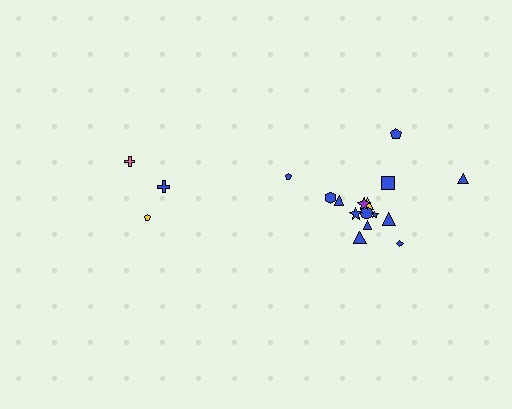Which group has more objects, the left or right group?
The right group.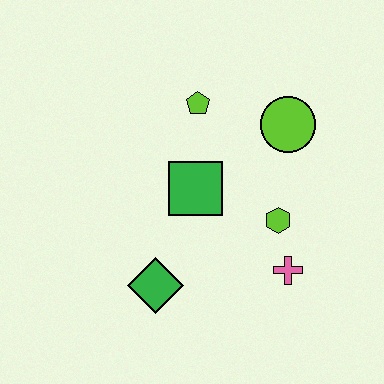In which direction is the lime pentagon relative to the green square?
The lime pentagon is above the green square.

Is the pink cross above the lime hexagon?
No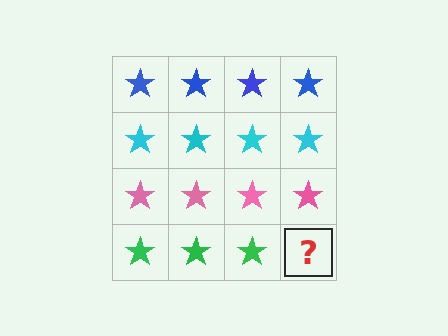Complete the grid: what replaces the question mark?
The question mark should be replaced with a green star.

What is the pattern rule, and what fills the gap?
The rule is that each row has a consistent color. The gap should be filled with a green star.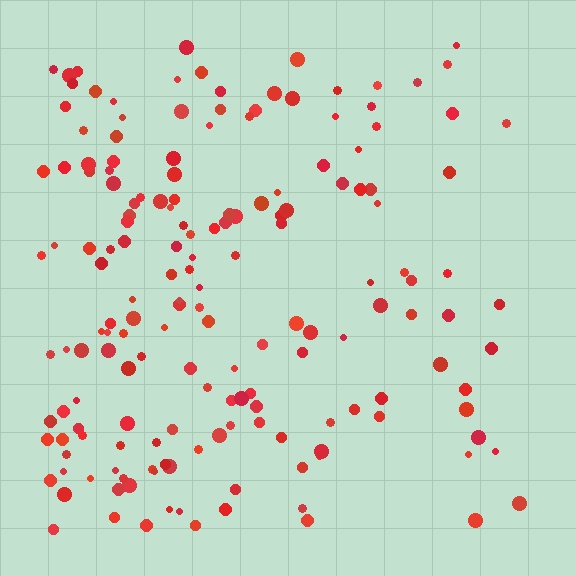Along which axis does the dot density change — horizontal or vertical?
Horizontal.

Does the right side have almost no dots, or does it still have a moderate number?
Still a moderate number, just noticeably fewer than the left.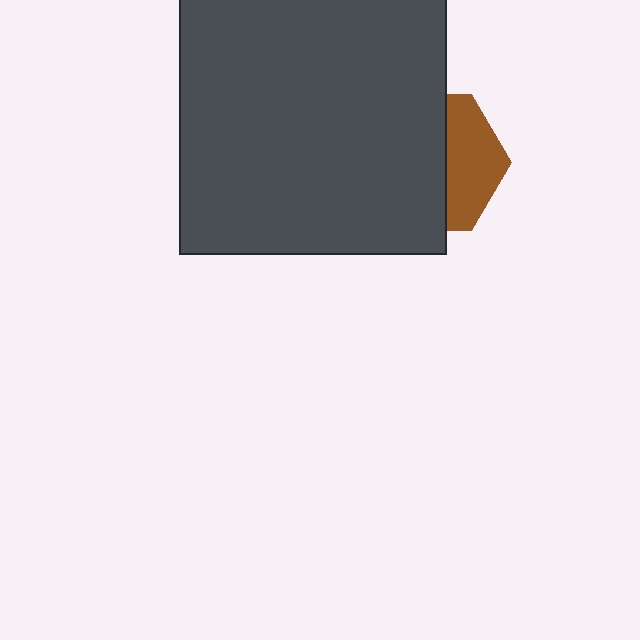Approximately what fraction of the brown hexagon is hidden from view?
Roughly 63% of the brown hexagon is hidden behind the dark gray rectangle.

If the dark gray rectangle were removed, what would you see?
You would see the complete brown hexagon.